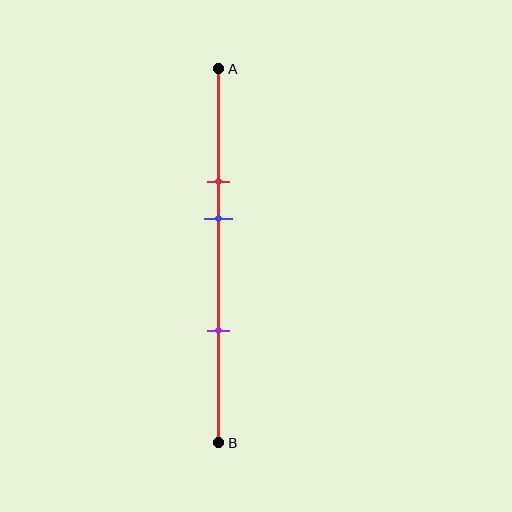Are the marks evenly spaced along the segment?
No, the marks are not evenly spaced.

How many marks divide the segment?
There are 3 marks dividing the segment.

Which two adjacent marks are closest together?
The red and blue marks are the closest adjacent pair.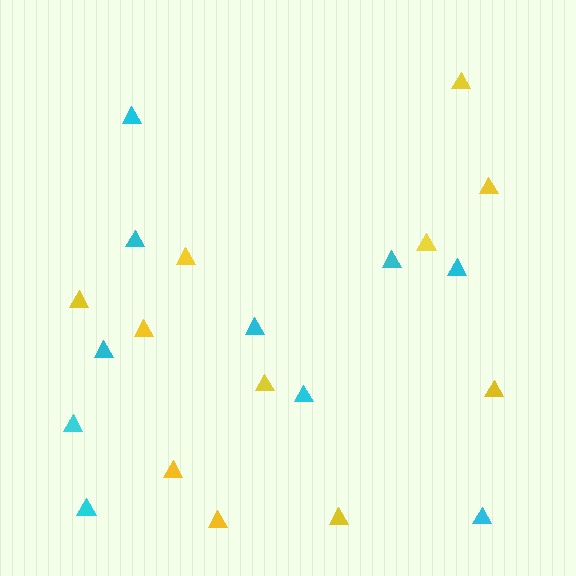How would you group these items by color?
There are 2 groups: one group of yellow triangles (11) and one group of cyan triangles (10).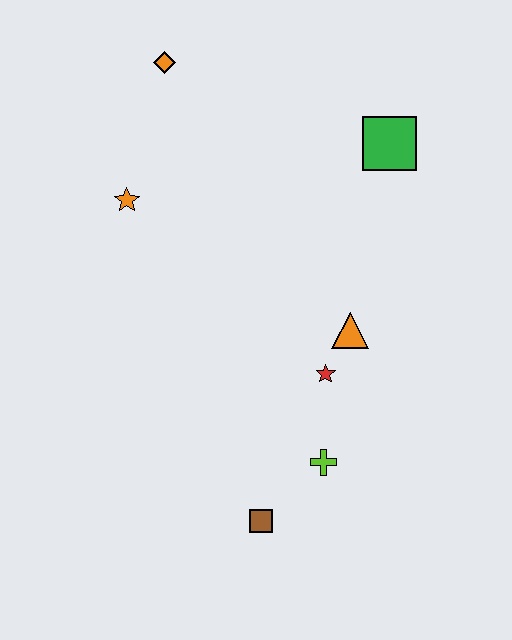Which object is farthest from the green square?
The brown square is farthest from the green square.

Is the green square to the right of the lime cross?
Yes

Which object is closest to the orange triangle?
The red star is closest to the orange triangle.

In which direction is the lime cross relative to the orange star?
The lime cross is below the orange star.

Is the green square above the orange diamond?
No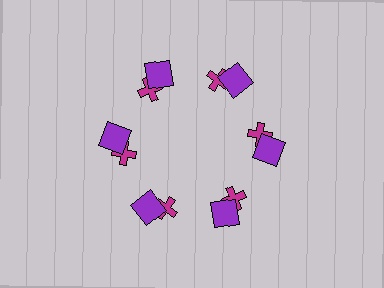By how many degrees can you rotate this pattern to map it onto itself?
The pattern maps onto itself every 60 degrees of rotation.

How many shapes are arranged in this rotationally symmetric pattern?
There are 12 shapes, arranged in 6 groups of 2.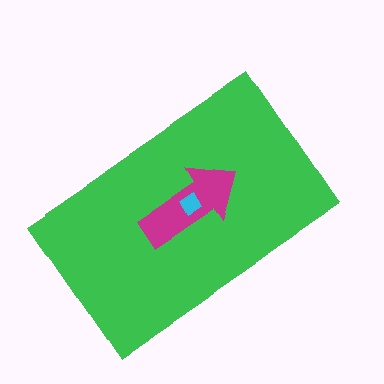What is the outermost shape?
The green rectangle.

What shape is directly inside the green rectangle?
The magenta arrow.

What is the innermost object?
The cyan diamond.